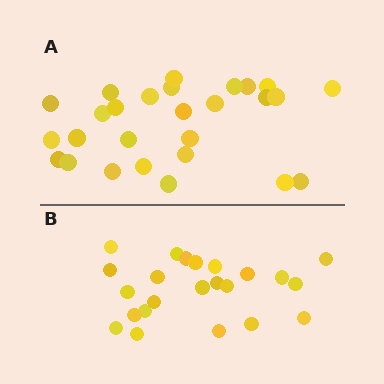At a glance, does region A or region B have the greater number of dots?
Region A (the top region) has more dots.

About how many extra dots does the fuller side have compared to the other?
Region A has about 4 more dots than region B.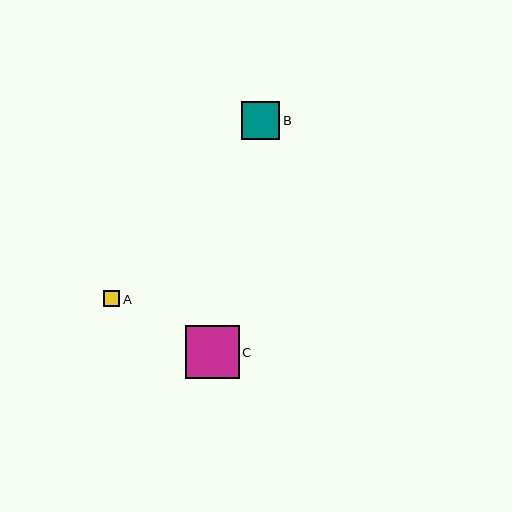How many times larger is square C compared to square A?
Square C is approximately 3.3 times the size of square A.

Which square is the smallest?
Square A is the smallest with a size of approximately 16 pixels.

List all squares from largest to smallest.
From largest to smallest: C, B, A.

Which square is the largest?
Square C is the largest with a size of approximately 53 pixels.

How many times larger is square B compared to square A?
Square B is approximately 2.4 times the size of square A.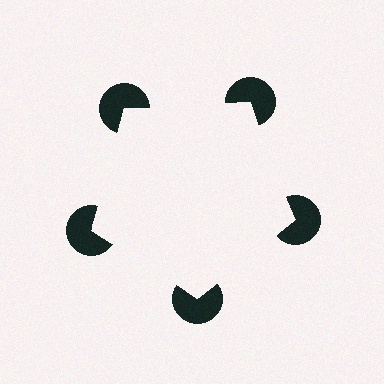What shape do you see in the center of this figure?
An illusory pentagon — its edges are inferred from the aligned wedge cuts in the pac-man discs, not physically drawn.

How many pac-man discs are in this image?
There are 5 — one at each vertex of the illusory pentagon.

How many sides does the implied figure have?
5 sides.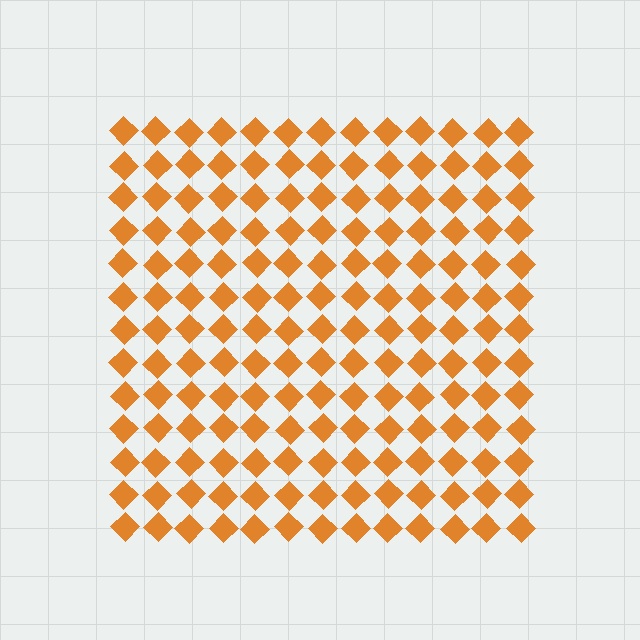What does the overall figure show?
The overall figure shows a square.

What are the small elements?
The small elements are diamonds.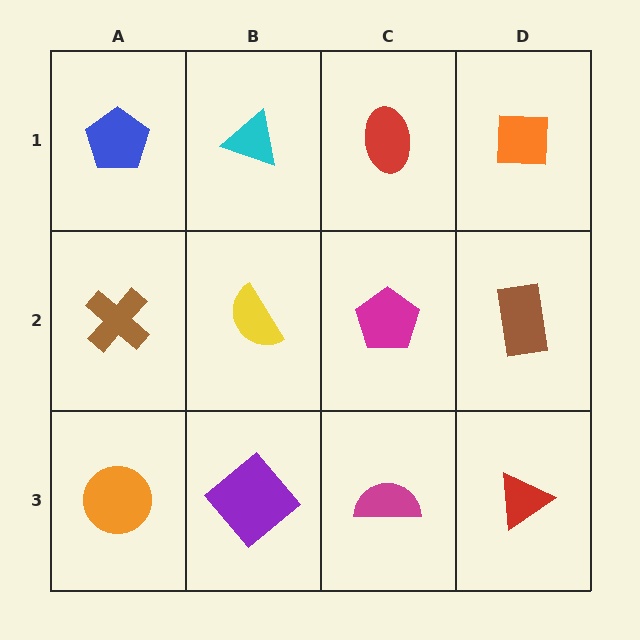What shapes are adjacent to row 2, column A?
A blue pentagon (row 1, column A), an orange circle (row 3, column A), a yellow semicircle (row 2, column B).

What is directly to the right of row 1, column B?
A red ellipse.